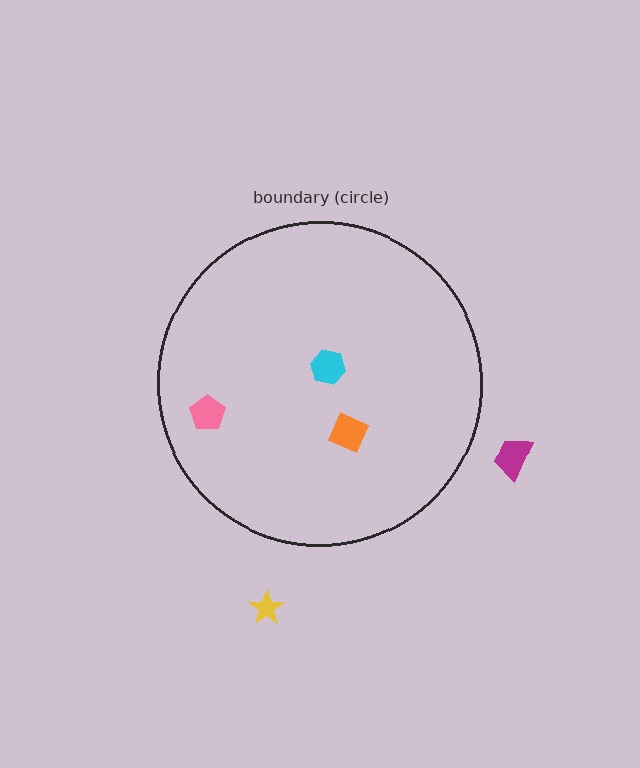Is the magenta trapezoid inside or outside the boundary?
Outside.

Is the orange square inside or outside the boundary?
Inside.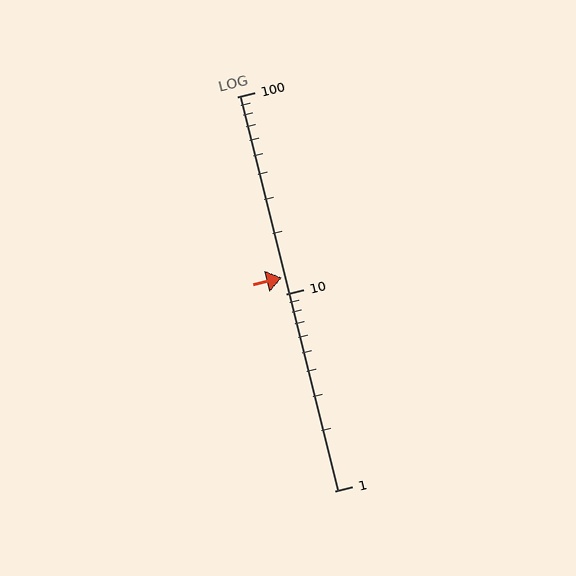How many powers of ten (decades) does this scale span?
The scale spans 2 decades, from 1 to 100.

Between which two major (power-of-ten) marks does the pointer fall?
The pointer is between 10 and 100.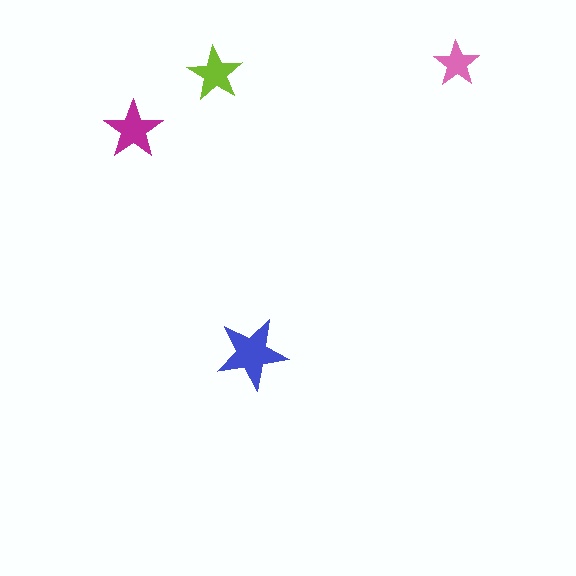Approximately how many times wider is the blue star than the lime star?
About 1.5 times wider.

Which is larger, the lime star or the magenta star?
The magenta one.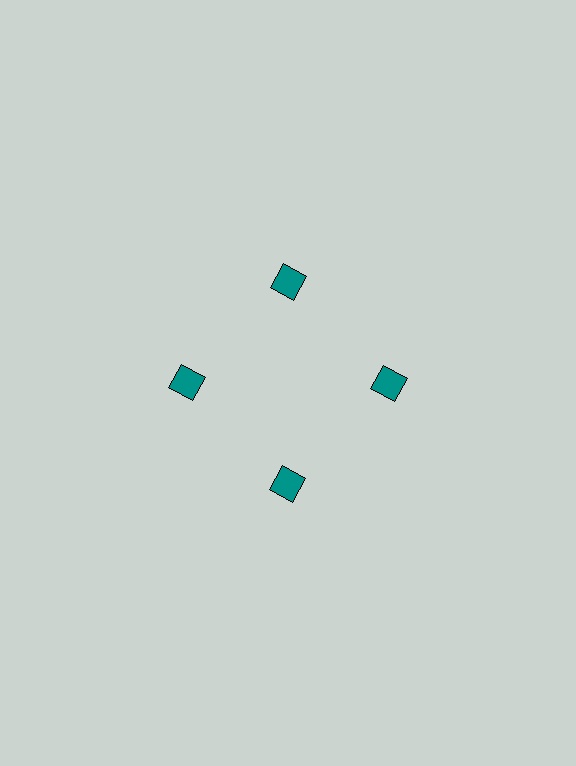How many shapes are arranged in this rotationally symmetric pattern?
There are 4 shapes, arranged in 4 groups of 1.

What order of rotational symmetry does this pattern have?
This pattern has 4-fold rotational symmetry.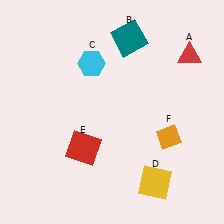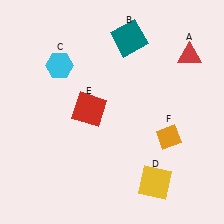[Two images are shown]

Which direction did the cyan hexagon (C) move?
The cyan hexagon (C) moved left.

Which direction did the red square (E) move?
The red square (E) moved up.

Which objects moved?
The objects that moved are: the cyan hexagon (C), the red square (E).